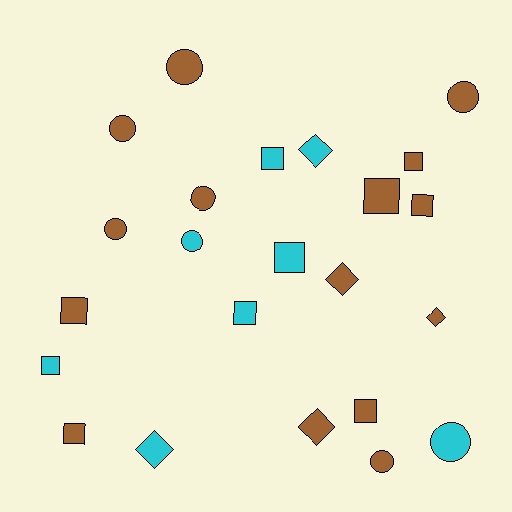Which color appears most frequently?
Brown, with 15 objects.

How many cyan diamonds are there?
There are 2 cyan diamonds.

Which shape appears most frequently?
Square, with 10 objects.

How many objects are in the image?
There are 23 objects.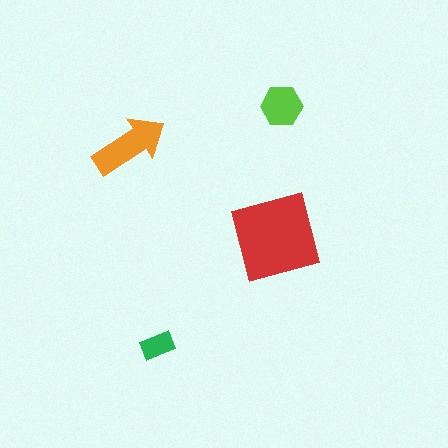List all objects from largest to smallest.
The red square, the orange arrow, the lime hexagon, the green rectangle.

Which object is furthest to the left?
The orange arrow is leftmost.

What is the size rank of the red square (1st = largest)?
1st.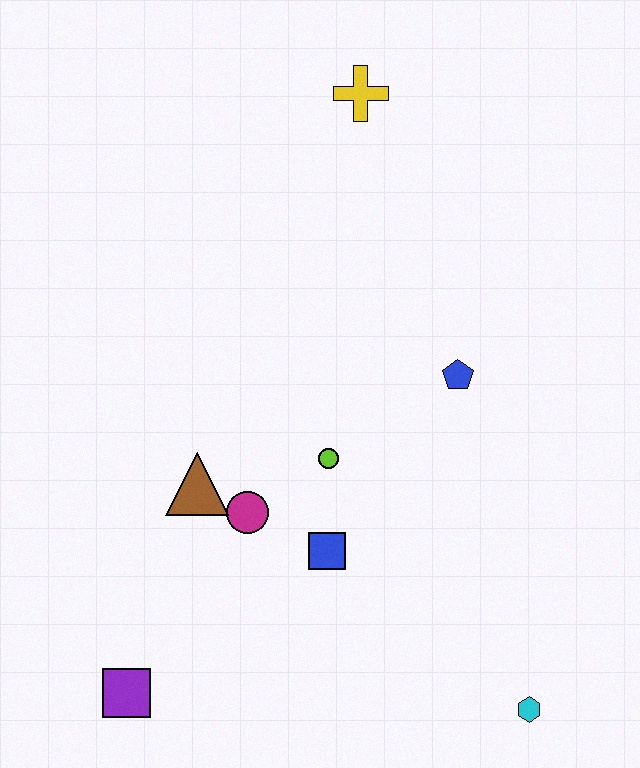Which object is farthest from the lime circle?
The yellow cross is farthest from the lime circle.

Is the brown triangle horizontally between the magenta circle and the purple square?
Yes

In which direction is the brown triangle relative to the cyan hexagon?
The brown triangle is to the left of the cyan hexagon.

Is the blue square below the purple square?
No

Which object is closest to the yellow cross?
The blue pentagon is closest to the yellow cross.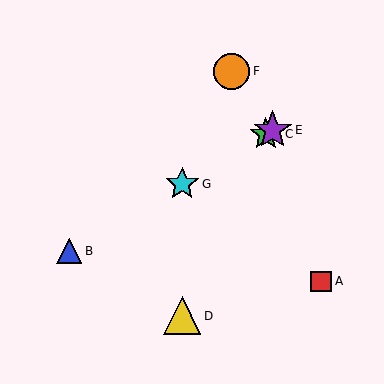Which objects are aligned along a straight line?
Objects B, C, E, G are aligned along a straight line.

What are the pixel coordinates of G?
Object G is at (182, 184).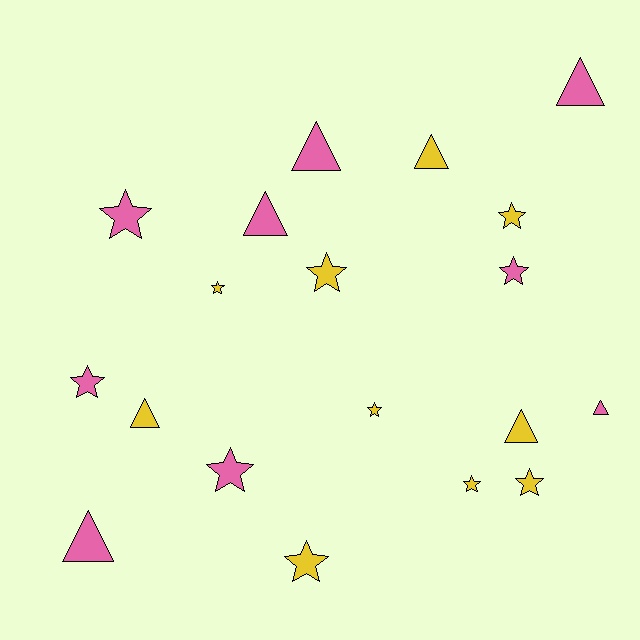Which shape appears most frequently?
Star, with 11 objects.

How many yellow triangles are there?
There are 3 yellow triangles.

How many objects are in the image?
There are 19 objects.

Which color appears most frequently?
Yellow, with 10 objects.